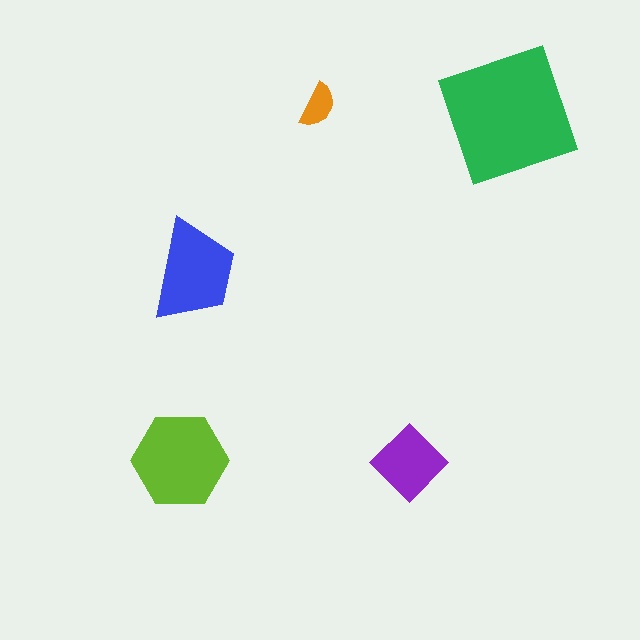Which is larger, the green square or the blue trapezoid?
The green square.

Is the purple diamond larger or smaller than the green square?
Smaller.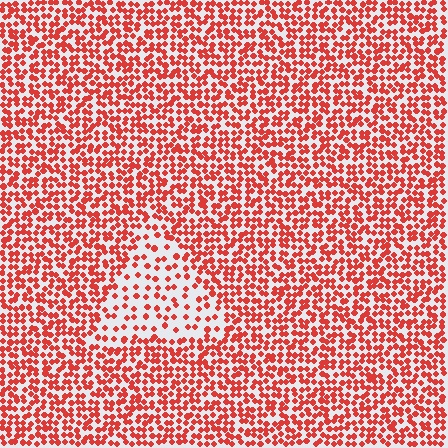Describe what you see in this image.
The image contains small red elements arranged at two different densities. A triangle-shaped region is visible where the elements are less densely packed than the surrounding area.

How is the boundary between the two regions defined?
The boundary is defined by a change in element density (approximately 2.2x ratio). All elements are the same color, size, and shape.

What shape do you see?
I see a triangle.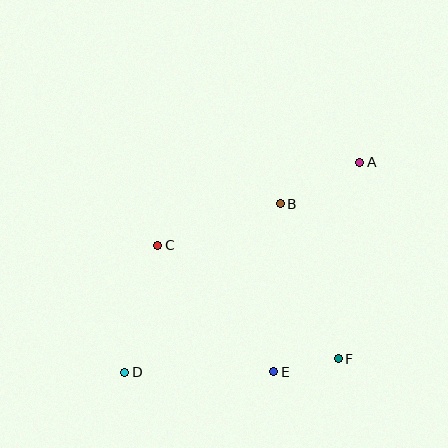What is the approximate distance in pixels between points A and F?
The distance between A and F is approximately 197 pixels.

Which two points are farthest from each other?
Points A and D are farthest from each other.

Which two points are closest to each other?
Points E and F are closest to each other.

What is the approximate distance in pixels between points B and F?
The distance between B and F is approximately 165 pixels.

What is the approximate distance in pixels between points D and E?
The distance between D and E is approximately 149 pixels.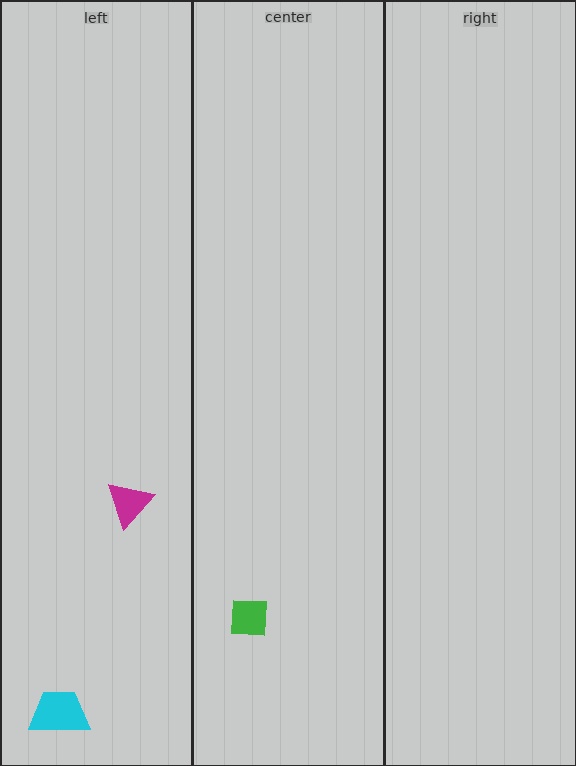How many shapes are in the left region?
2.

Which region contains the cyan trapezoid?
The left region.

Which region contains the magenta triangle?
The left region.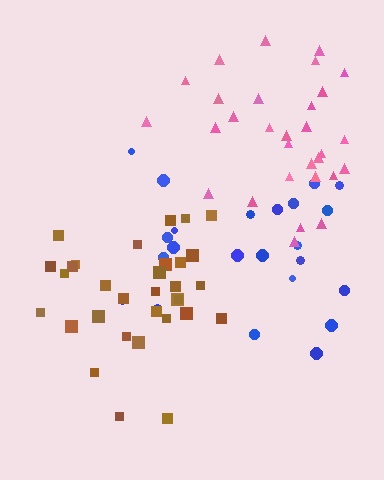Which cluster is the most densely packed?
Brown.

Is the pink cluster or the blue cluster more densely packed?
Pink.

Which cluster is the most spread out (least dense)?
Blue.